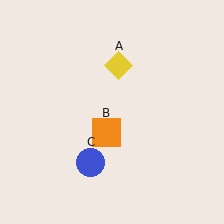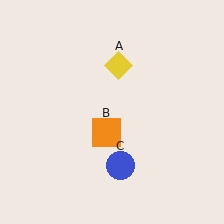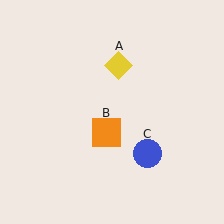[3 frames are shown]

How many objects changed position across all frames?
1 object changed position: blue circle (object C).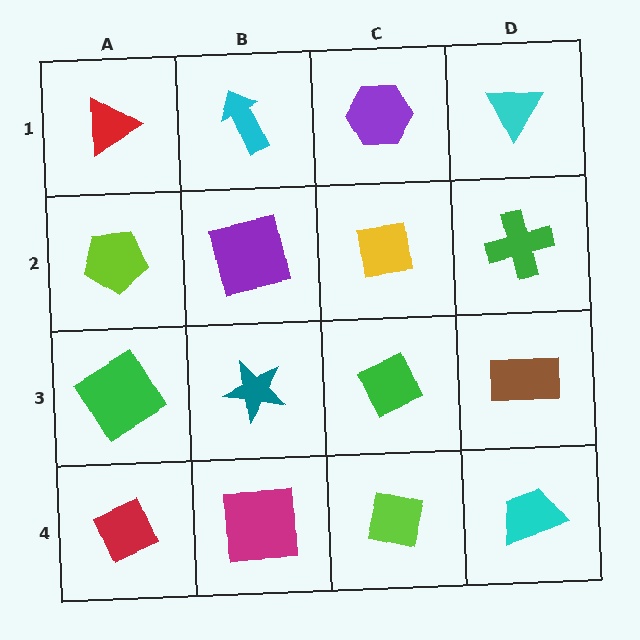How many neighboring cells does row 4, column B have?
3.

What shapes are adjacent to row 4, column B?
A teal star (row 3, column B), a red diamond (row 4, column A), a lime square (row 4, column C).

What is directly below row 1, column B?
A purple square.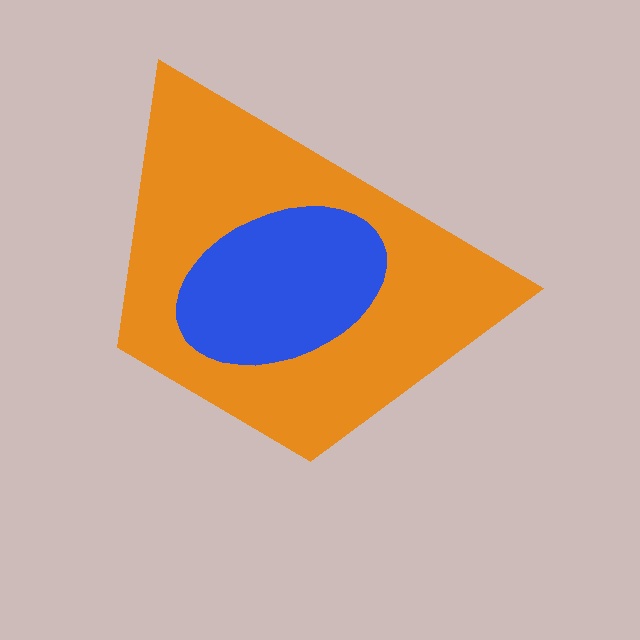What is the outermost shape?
The orange trapezoid.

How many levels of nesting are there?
2.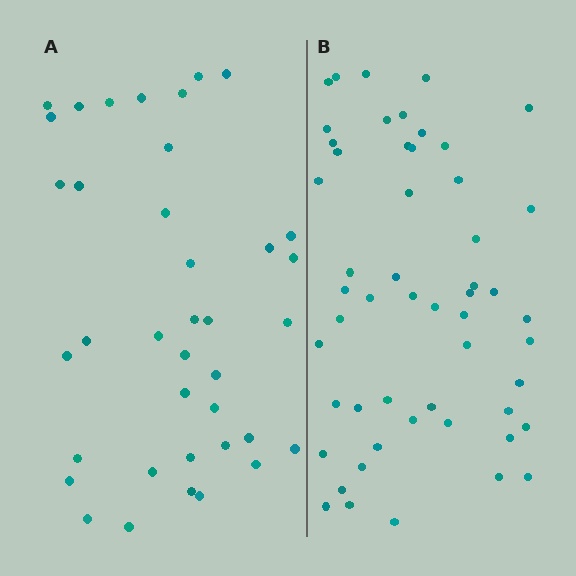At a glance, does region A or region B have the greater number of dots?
Region B (the right region) has more dots.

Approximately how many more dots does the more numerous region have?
Region B has approximately 15 more dots than region A.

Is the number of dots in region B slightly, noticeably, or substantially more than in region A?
Region B has noticeably more, but not dramatically so. The ratio is roughly 1.4 to 1.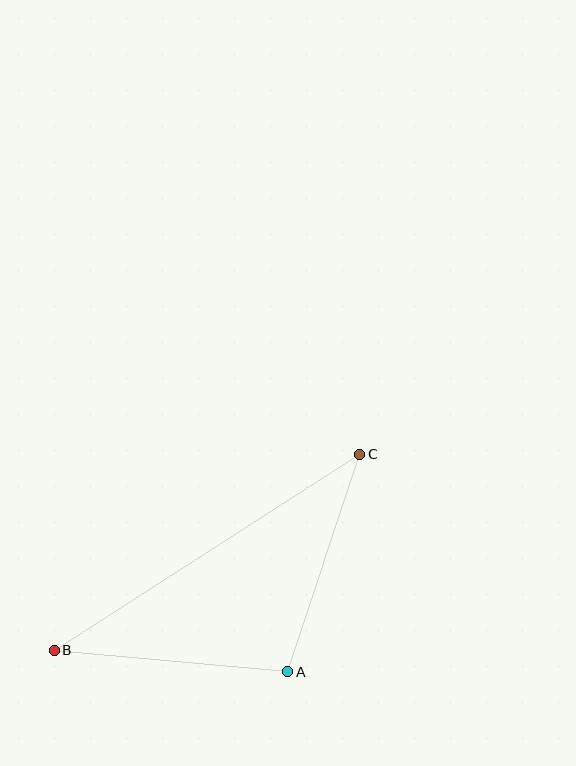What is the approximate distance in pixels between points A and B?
The distance between A and B is approximately 235 pixels.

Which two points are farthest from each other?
Points B and C are farthest from each other.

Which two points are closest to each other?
Points A and C are closest to each other.